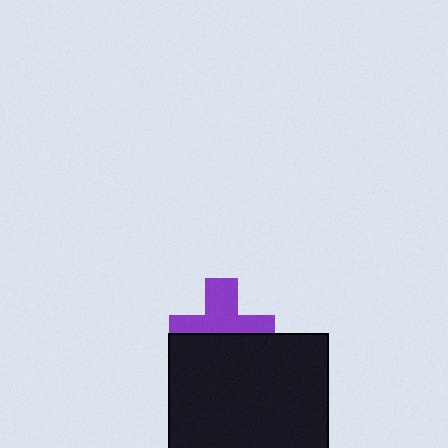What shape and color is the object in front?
The object in front is a black rectangle.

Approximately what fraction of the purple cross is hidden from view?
Roughly 46% of the purple cross is hidden behind the black rectangle.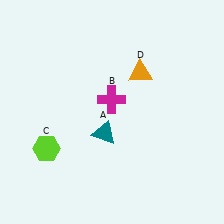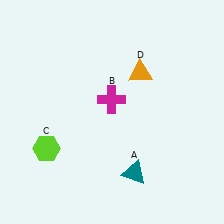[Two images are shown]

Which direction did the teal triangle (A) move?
The teal triangle (A) moved down.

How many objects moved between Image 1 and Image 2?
1 object moved between the two images.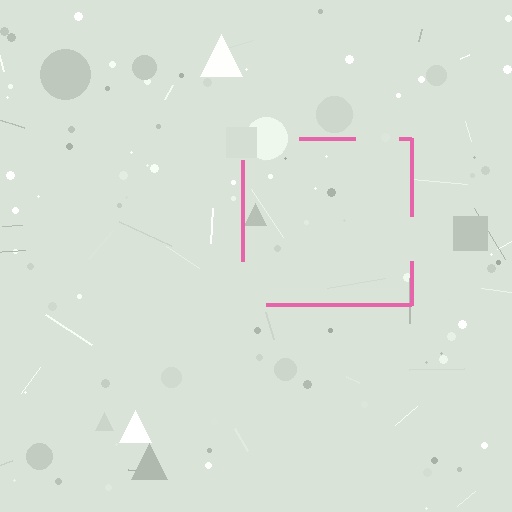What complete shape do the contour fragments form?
The contour fragments form a square.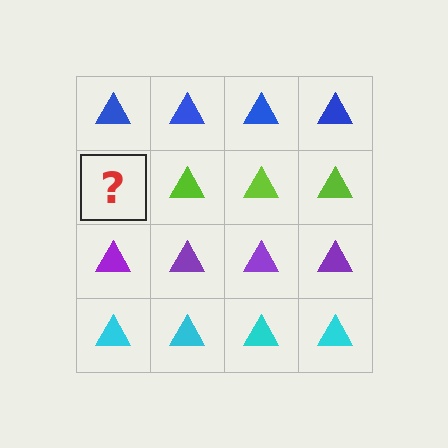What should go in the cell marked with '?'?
The missing cell should contain a lime triangle.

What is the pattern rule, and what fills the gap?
The rule is that each row has a consistent color. The gap should be filled with a lime triangle.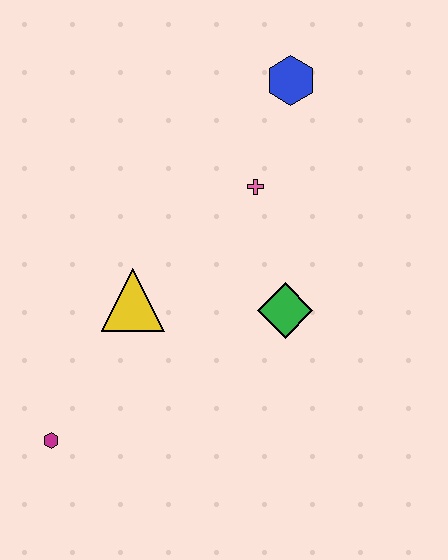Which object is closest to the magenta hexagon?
The yellow triangle is closest to the magenta hexagon.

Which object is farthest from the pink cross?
The magenta hexagon is farthest from the pink cross.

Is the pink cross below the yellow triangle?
No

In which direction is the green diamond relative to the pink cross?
The green diamond is below the pink cross.